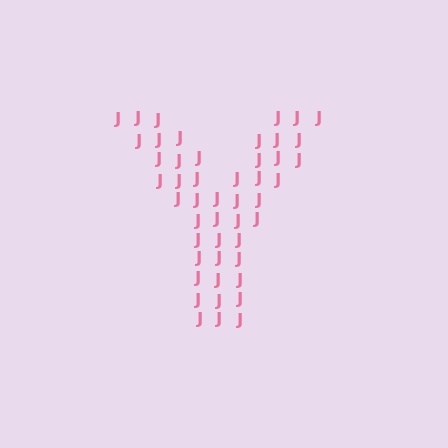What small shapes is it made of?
It is made of small letter J's.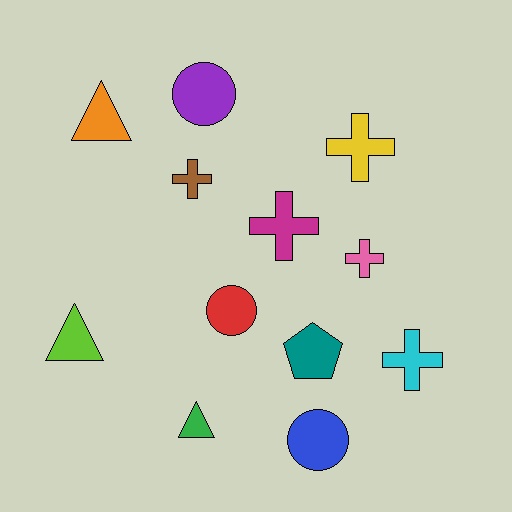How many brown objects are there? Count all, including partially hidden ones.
There is 1 brown object.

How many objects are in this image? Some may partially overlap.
There are 12 objects.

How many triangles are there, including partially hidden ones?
There are 3 triangles.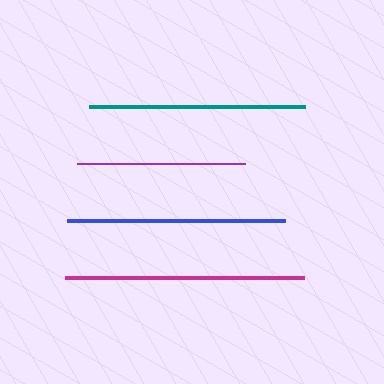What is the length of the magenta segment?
The magenta segment is approximately 239 pixels long.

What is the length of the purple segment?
The purple segment is approximately 169 pixels long.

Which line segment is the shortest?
The purple line is the shortest at approximately 169 pixels.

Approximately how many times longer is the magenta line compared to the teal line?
The magenta line is approximately 1.1 times the length of the teal line.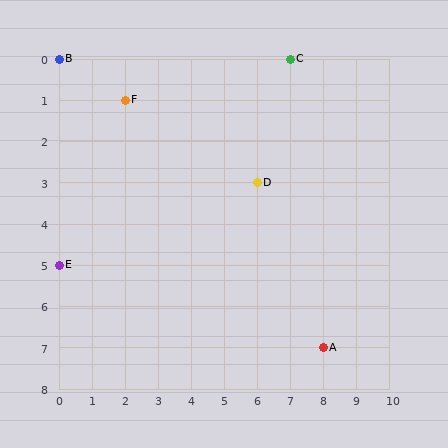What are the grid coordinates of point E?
Point E is at grid coordinates (0, 5).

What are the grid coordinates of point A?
Point A is at grid coordinates (8, 7).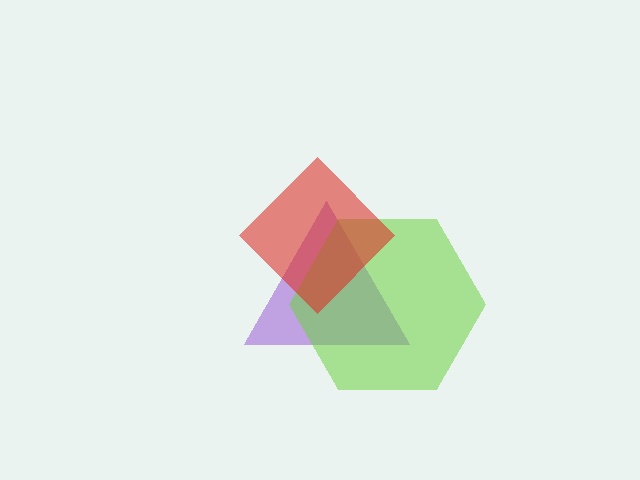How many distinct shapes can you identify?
There are 3 distinct shapes: a purple triangle, a lime hexagon, a red diamond.